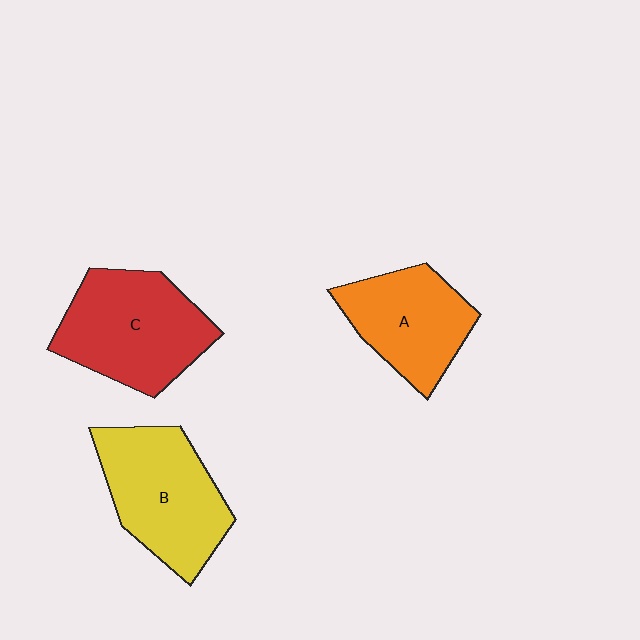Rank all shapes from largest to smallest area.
From largest to smallest: C (red), B (yellow), A (orange).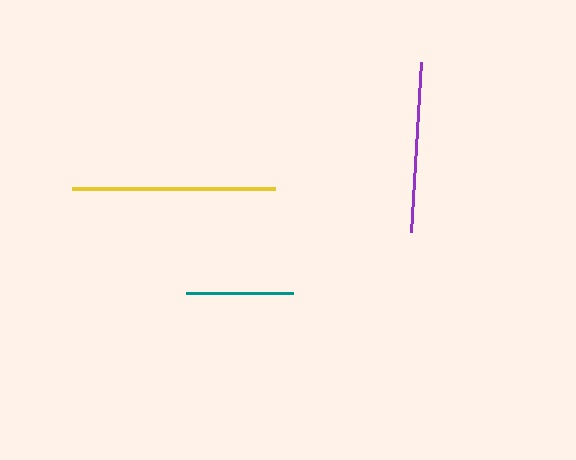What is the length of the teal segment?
The teal segment is approximately 107 pixels long.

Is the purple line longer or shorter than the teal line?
The purple line is longer than the teal line.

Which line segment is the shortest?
The teal line is the shortest at approximately 107 pixels.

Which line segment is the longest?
The yellow line is the longest at approximately 203 pixels.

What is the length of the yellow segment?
The yellow segment is approximately 203 pixels long.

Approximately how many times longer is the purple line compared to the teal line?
The purple line is approximately 1.6 times the length of the teal line.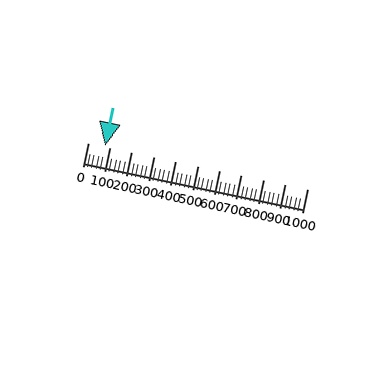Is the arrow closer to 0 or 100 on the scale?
The arrow is closer to 100.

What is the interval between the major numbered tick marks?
The major tick marks are spaced 100 units apart.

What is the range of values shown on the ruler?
The ruler shows values from 0 to 1000.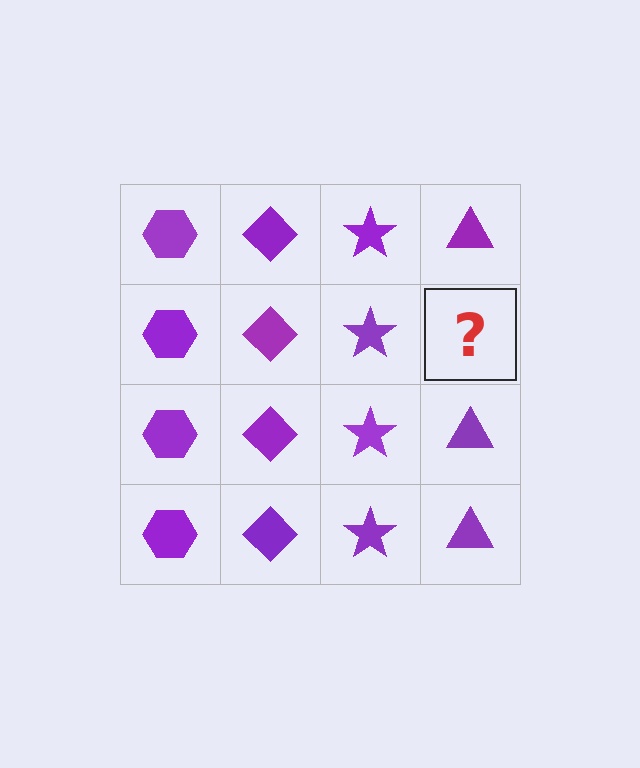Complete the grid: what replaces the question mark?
The question mark should be replaced with a purple triangle.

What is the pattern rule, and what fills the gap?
The rule is that each column has a consistent shape. The gap should be filled with a purple triangle.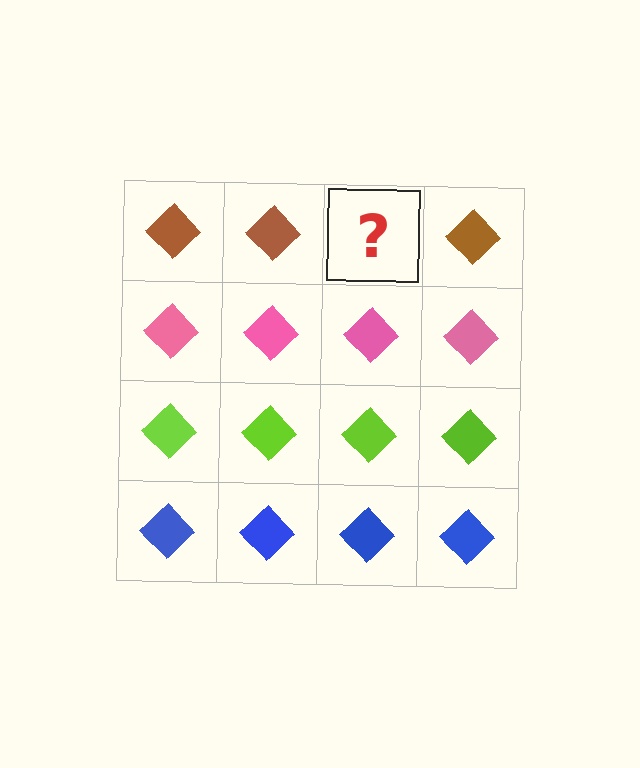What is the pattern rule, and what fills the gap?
The rule is that each row has a consistent color. The gap should be filled with a brown diamond.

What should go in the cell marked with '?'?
The missing cell should contain a brown diamond.